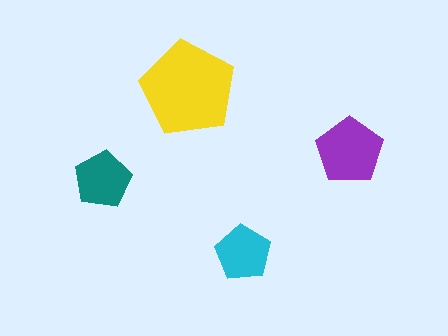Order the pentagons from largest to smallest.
the yellow one, the purple one, the teal one, the cyan one.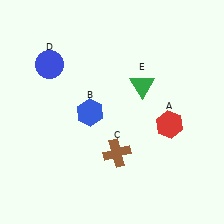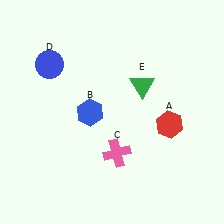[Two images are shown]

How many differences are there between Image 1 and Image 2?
There is 1 difference between the two images.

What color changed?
The cross (C) changed from brown in Image 1 to pink in Image 2.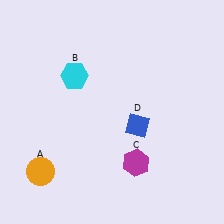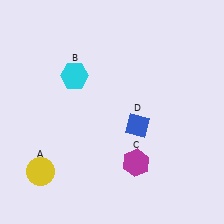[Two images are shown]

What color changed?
The circle (A) changed from orange in Image 1 to yellow in Image 2.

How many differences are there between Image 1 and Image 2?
There is 1 difference between the two images.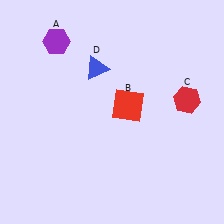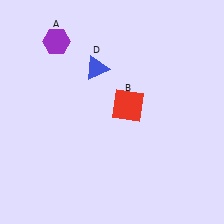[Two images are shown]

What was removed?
The red hexagon (C) was removed in Image 2.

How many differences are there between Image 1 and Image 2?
There is 1 difference between the two images.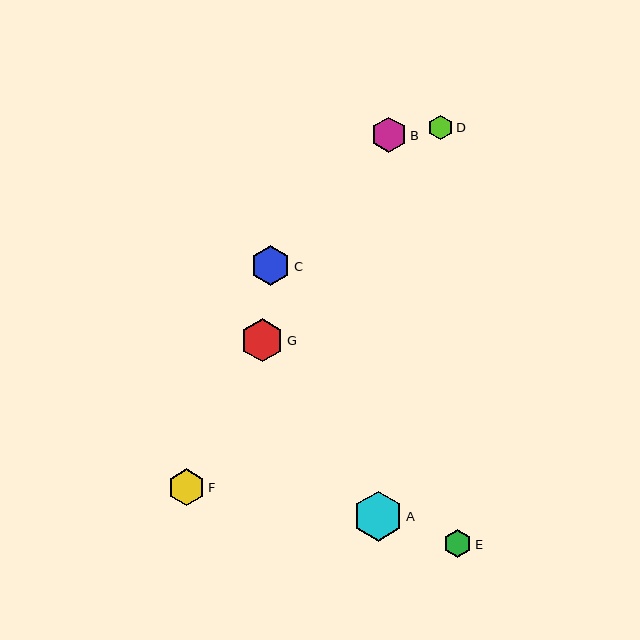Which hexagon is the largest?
Hexagon A is the largest with a size of approximately 51 pixels.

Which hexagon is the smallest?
Hexagon D is the smallest with a size of approximately 25 pixels.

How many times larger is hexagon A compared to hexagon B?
Hexagon A is approximately 1.4 times the size of hexagon B.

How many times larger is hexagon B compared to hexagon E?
Hexagon B is approximately 1.3 times the size of hexagon E.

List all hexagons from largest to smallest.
From largest to smallest: A, G, C, F, B, E, D.